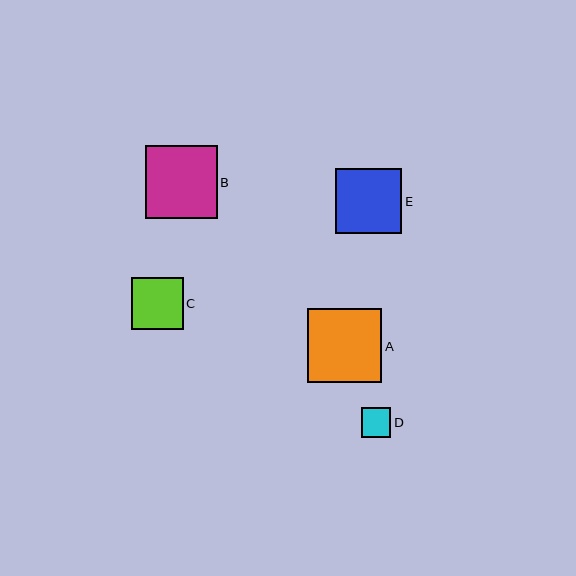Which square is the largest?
Square A is the largest with a size of approximately 74 pixels.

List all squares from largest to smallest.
From largest to smallest: A, B, E, C, D.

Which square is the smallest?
Square D is the smallest with a size of approximately 29 pixels.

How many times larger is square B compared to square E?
Square B is approximately 1.1 times the size of square E.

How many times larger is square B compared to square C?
Square B is approximately 1.4 times the size of square C.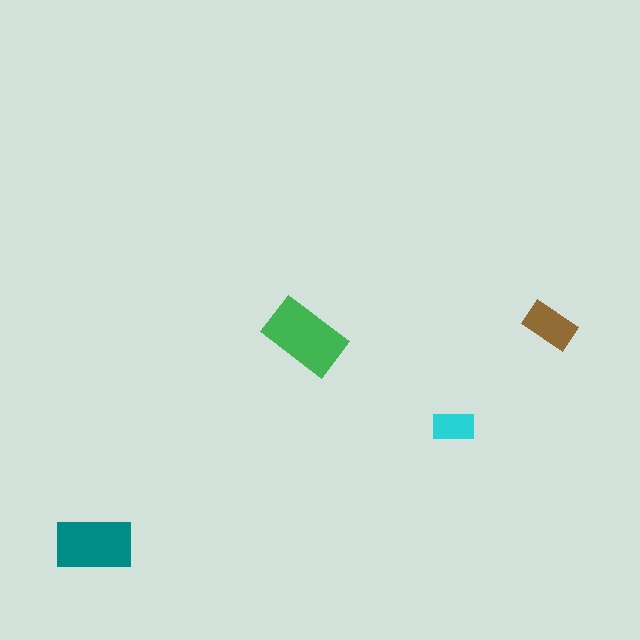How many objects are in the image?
There are 4 objects in the image.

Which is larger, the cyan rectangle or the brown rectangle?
The brown one.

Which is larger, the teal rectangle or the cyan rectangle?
The teal one.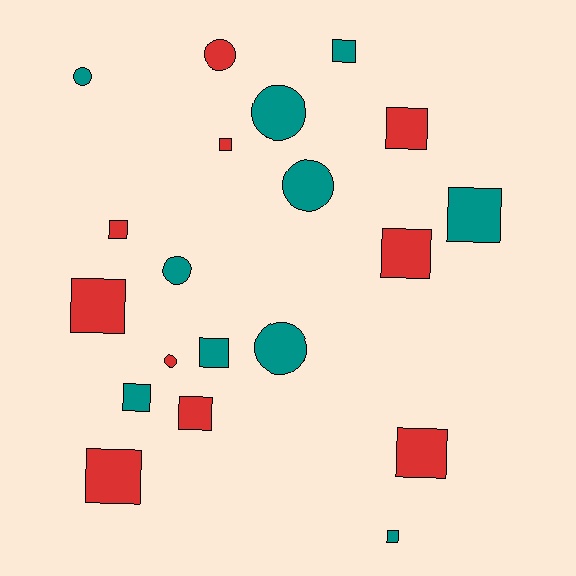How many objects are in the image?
There are 20 objects.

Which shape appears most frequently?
Square, with 13 objects.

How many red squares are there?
There are 8 red squares.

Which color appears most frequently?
Teal, with 10 objects.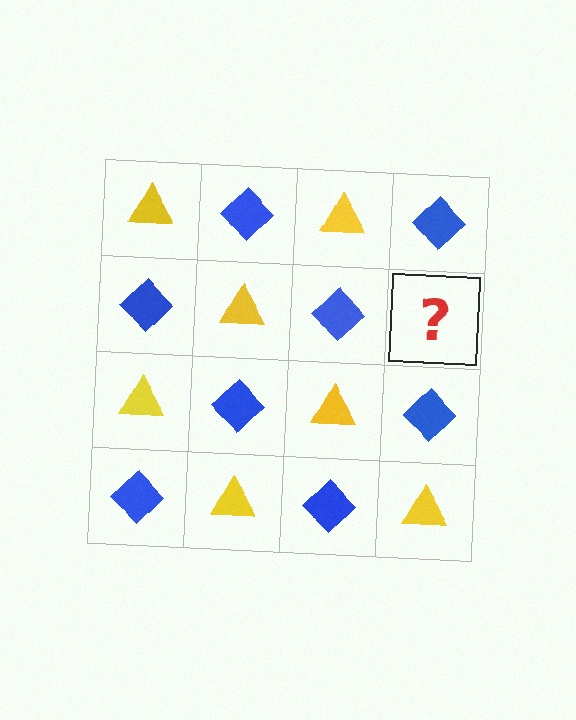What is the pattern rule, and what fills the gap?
The rule is that it alternates yellow triangle and blue diamond in a checkerboard pattern. The gap should be filled with a yellow triangle.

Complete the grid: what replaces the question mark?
The question mark should be replaced with a yellow triangle.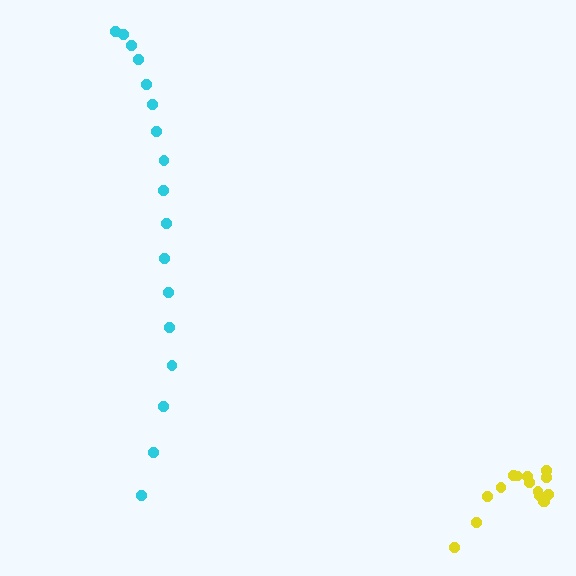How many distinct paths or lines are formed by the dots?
There are 2 distinct paths.